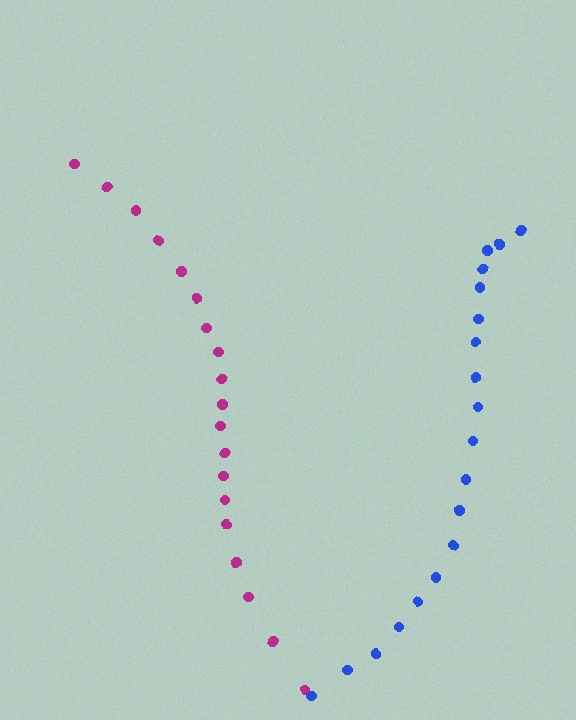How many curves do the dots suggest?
There are 2 distinct paths.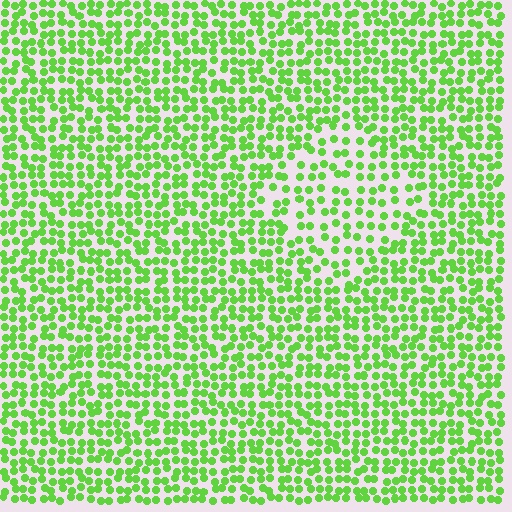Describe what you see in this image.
The image contains small lime elements arranged at two different densities. A diamond-shaped region is visible where the elements are less densely packed than the surrounding area.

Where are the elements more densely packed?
The elements are more densely packed outside the diamond boundary.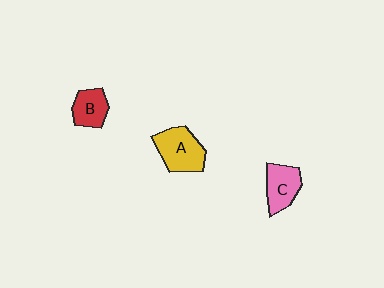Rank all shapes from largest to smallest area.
From largest to smallest: A (yellow), C (pink), B (red).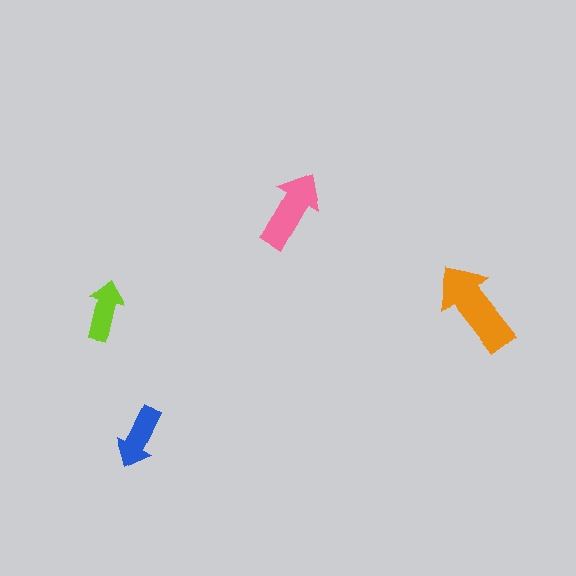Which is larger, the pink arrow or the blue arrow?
The pink one.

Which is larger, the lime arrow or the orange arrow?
The orange one.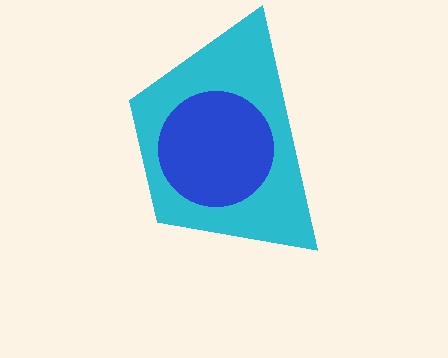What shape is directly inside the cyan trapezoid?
The blue circle.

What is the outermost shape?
The cyan trapezoid.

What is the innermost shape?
The blue circle.